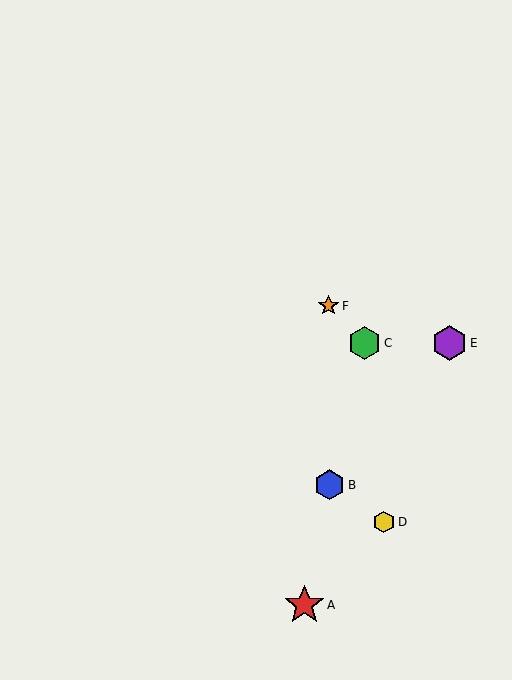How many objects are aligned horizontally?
2 objects (C, E) are aligned horizontally.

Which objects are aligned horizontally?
Objects C, E are aligned horizontally.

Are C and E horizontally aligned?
Yes, both are at y≈343.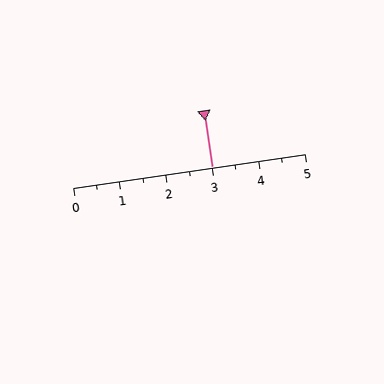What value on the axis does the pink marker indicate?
The marker indicates approximately 3.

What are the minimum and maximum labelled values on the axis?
The axis runs from 0 to 5.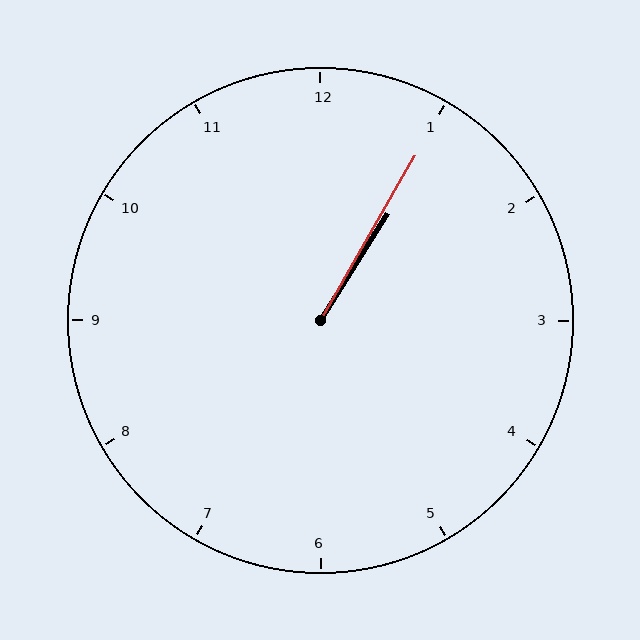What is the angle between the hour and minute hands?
Approximately 2 degrees.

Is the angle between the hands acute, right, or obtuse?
It is acute.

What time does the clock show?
1:05.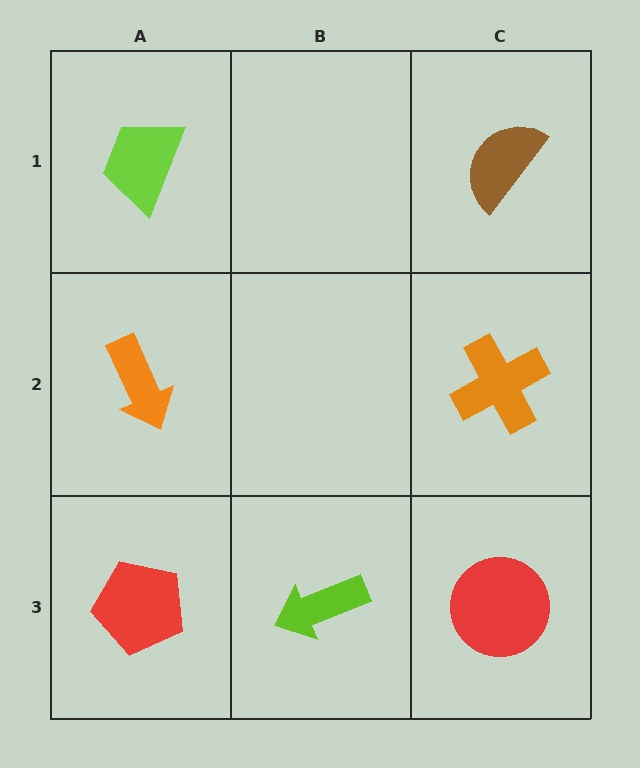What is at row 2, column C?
An orange cross.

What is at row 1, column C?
A brown semicircle.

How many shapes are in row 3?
3 shapes.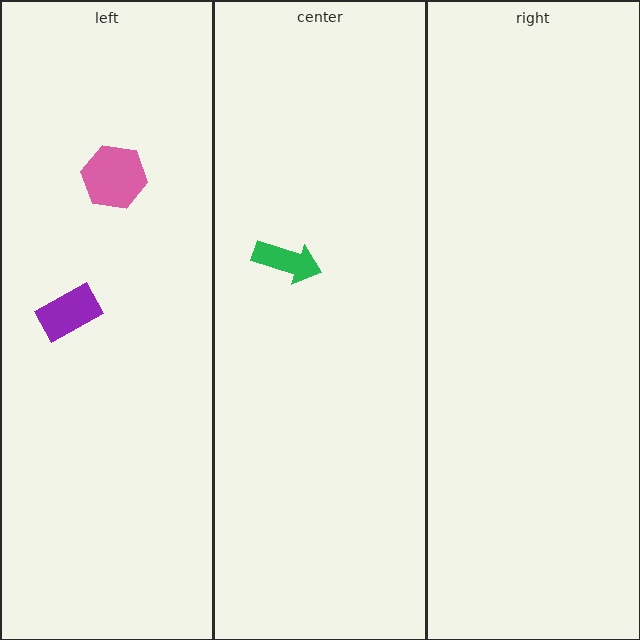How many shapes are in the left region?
2.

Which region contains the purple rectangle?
The left region.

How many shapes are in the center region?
1.